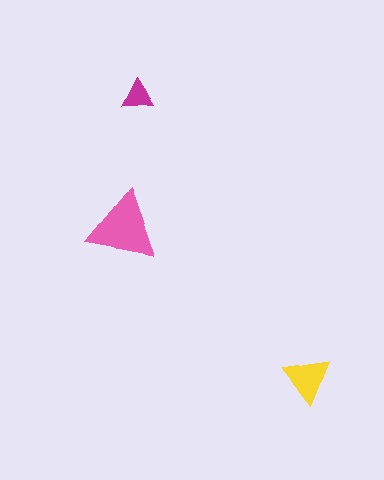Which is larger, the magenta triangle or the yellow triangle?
The yellow one.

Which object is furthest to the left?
The pink triangle is leftmost.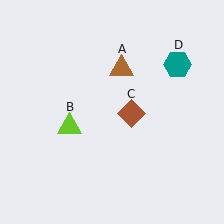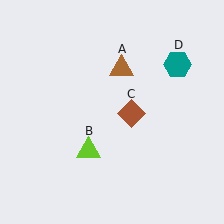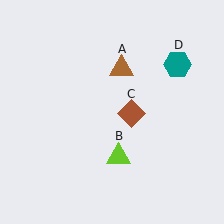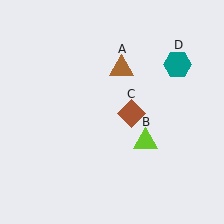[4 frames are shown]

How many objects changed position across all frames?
1 object changed position: lime triangle (object B).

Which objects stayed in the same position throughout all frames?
Brown triangle (object A) and brown diamond (object C) and teal hexagon (object D) remained stationary.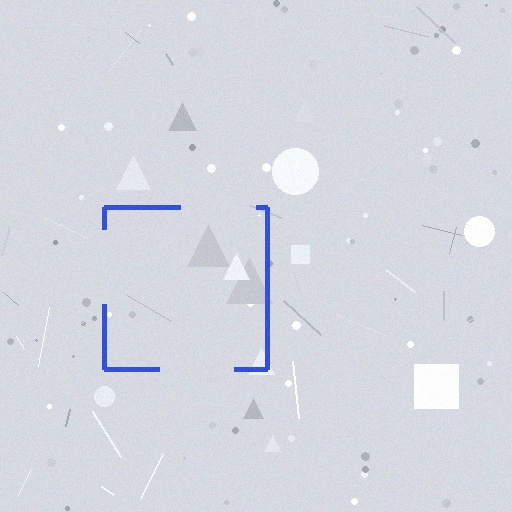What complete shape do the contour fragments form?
The contour fragments form a square.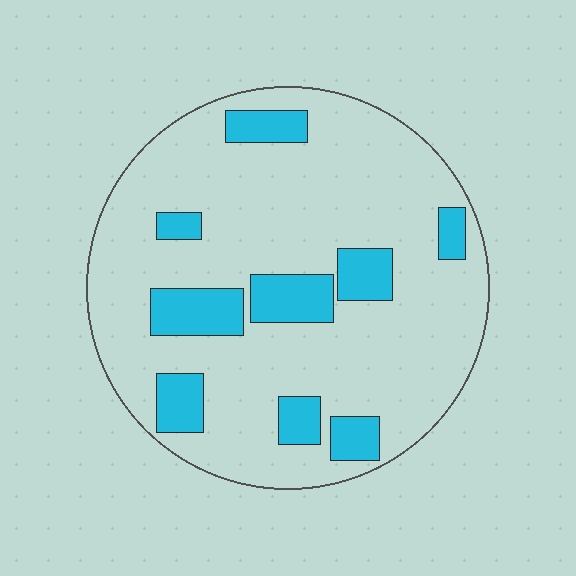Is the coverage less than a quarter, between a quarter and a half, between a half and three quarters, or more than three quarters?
Less than a quarter.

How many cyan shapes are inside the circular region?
9.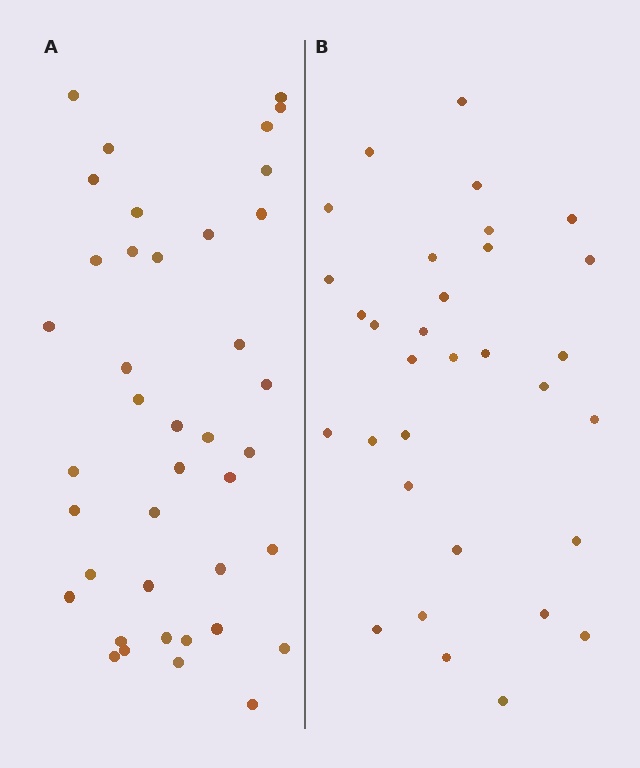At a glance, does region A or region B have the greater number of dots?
Region A (the left region) has more dots.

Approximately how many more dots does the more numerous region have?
Region A has roughly 8 or so more dots than region B.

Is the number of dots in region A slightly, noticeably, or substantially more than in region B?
Region A has noticeably more, but not dramatically so. The ratio is roughly 1.2 to 1.